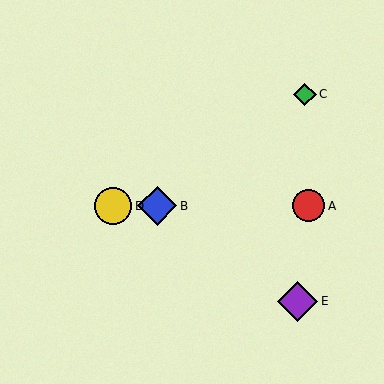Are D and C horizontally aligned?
No, D is at y≈206 and C is at y≈94.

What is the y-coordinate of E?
Object E is at y≈301.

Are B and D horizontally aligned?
Yes, both are at y≈206.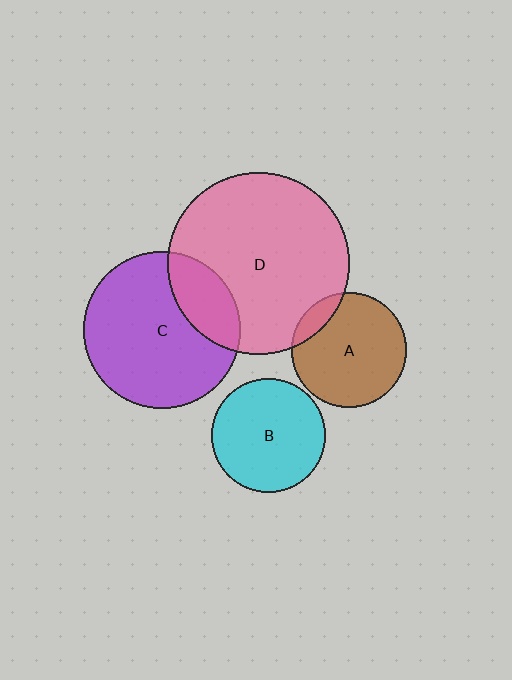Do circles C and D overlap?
Yes.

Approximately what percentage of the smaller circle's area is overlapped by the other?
Approximately 25%.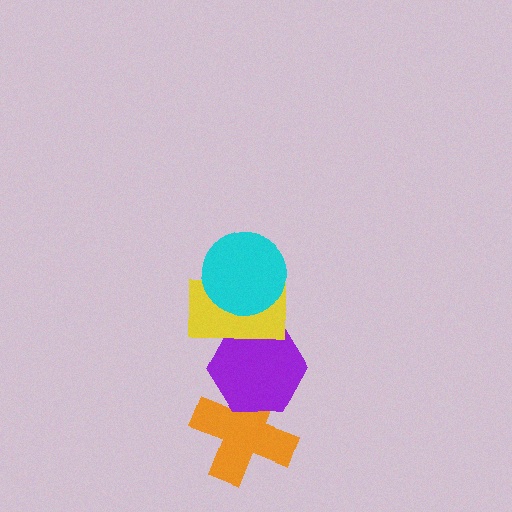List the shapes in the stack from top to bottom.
From top to bottom: the cyan circle, the yellow rectangle, the purple hexagon, the orange cross.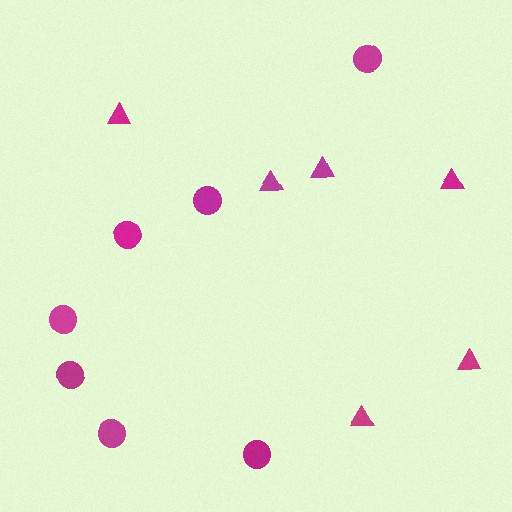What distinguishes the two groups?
There are 2 groups: one group of triangles (6) and one group of circles (7).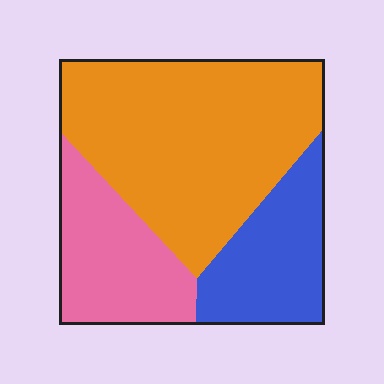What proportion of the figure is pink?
Pink covers 23% of the figure.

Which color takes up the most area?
Orange, at roughly 55%.